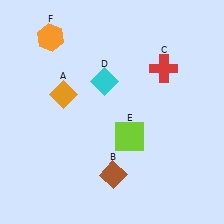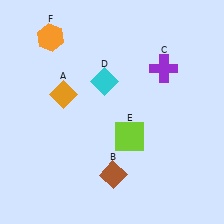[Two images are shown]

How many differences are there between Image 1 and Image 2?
There is 1 difference between the two images.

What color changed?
The cross (C) changed from red in Image 1 to purple in Image 2.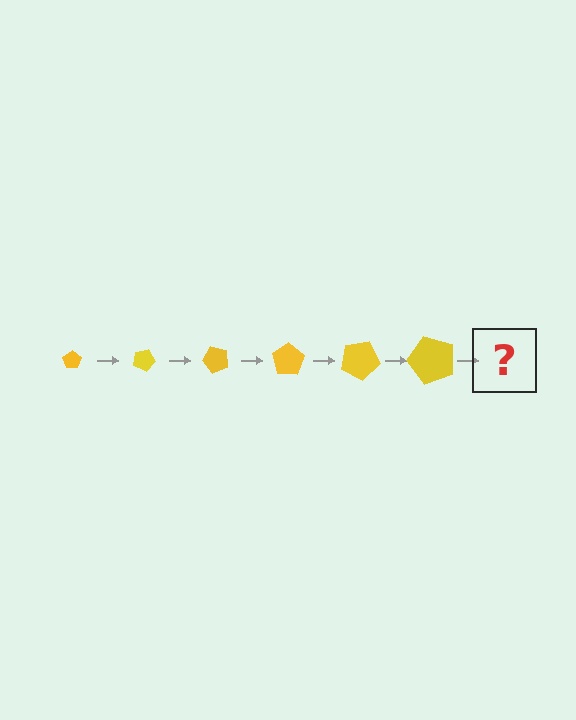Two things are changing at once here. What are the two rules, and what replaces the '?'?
The two rules are that the pentagon grows larger each step and it rotates 25 degrees each step. The '?' should be a pentagon, larger than the previous one and rotated 150 degrees from the start.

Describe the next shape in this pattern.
It should be a pentagon, larger than the previous one and rotated 150 degrees from the start.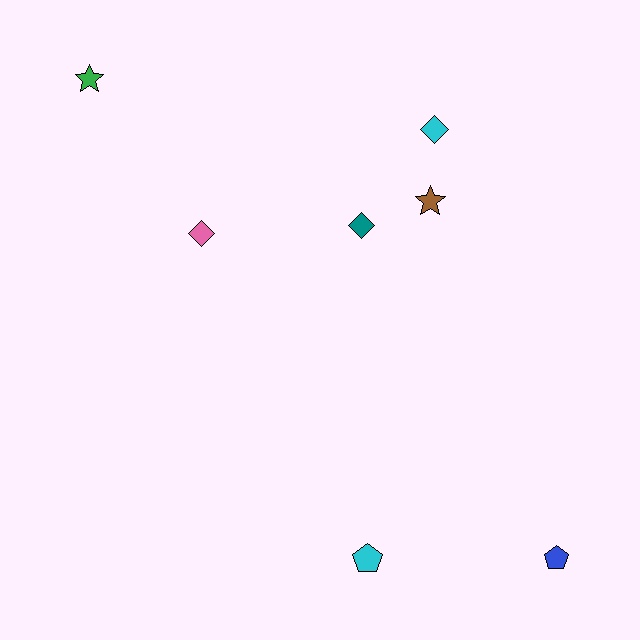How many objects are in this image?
There are 7 objects.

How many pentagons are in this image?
There are 2 pentagons.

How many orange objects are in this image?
There are no orange objects.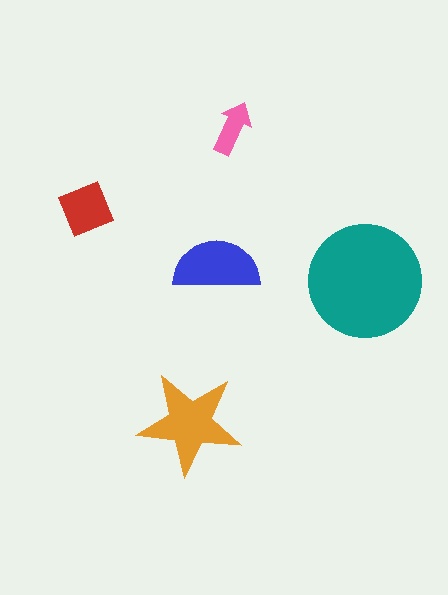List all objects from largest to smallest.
The teal circle, the orange star, the blue semicircle, the red diamond, the pink arrow.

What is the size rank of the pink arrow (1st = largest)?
5th.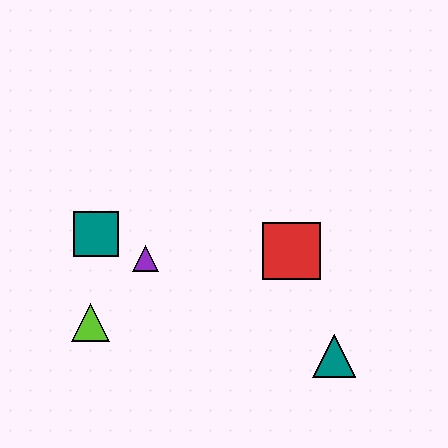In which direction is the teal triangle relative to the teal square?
The teal triangle is to the right of the teal square.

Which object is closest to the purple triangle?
The teal square is closest to the purple triangle.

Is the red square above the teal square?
No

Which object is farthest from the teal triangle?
The teal square is farthest from the teal triangle.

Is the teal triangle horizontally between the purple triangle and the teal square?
No